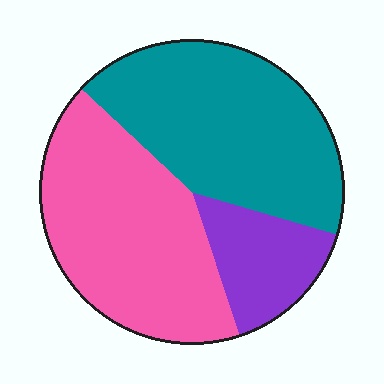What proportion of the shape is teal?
Teal covers around 45% of the shape.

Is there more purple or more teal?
Teal.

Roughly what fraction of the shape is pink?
Pink covers about 40% of the shape.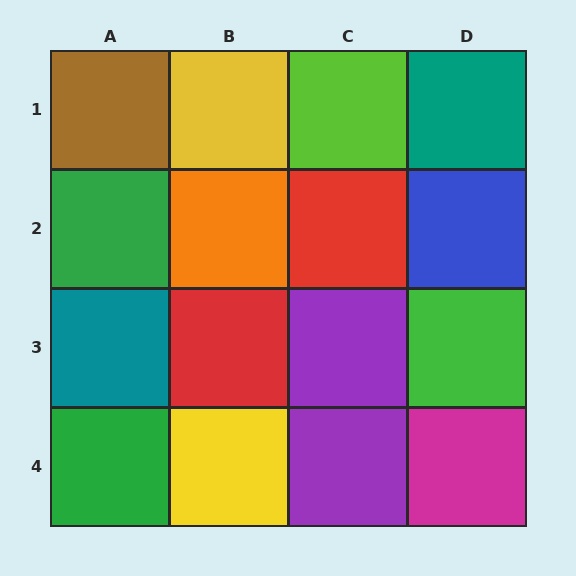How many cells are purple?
2 cells are purple.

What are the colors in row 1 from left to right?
Brown, yellow, lime, teal.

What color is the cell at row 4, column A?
Green.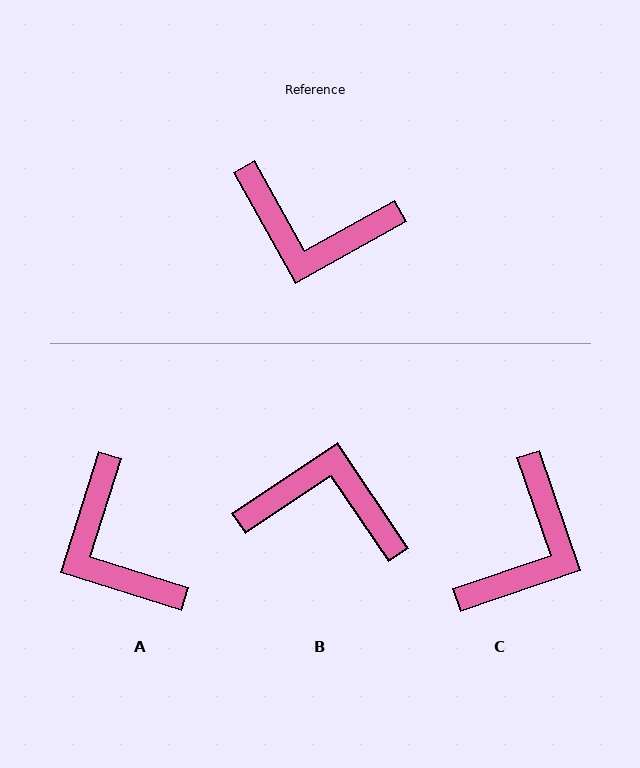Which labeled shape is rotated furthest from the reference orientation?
B, about 175 degrees away.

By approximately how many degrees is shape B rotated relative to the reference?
Approximately 175 degrees clockwise.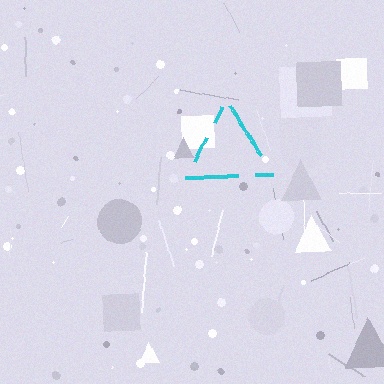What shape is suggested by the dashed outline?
The dashed outline suggests a triangle.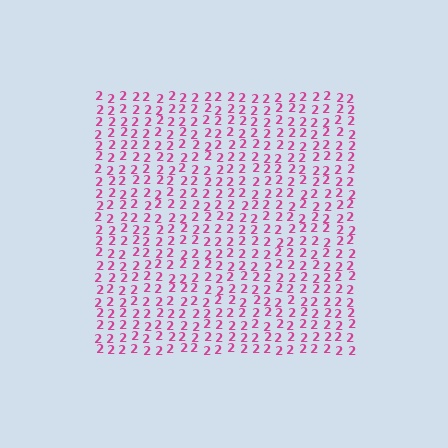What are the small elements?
The small elements are digit 2's.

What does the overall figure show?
The overall figure shows a square.